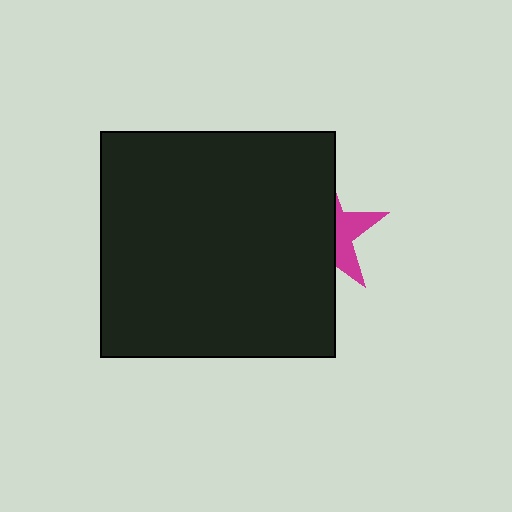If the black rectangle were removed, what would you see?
You would see the complete magenta star.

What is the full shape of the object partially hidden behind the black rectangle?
The partially hidden object is a magenta star.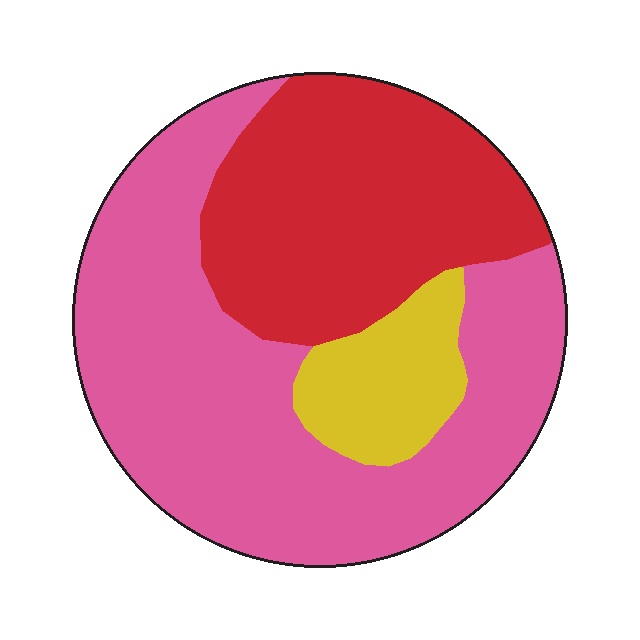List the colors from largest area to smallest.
From largest to smallest: pink, red, yellow.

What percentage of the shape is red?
Red takes up about one third (1/3) of the shape.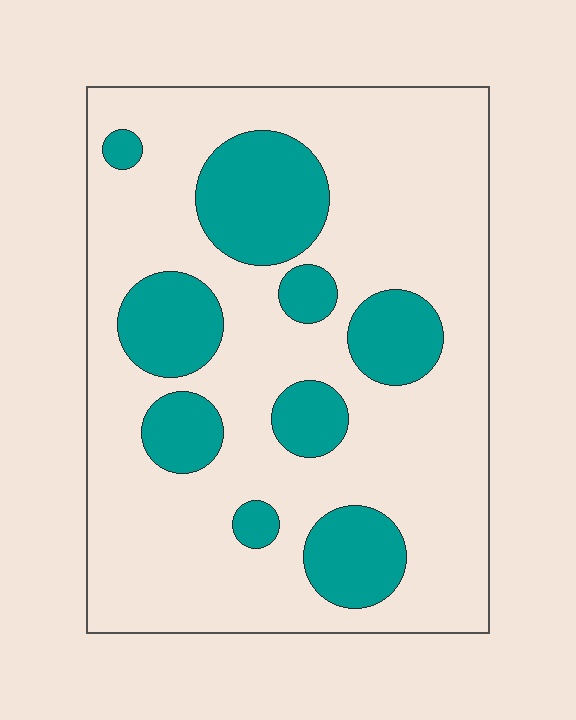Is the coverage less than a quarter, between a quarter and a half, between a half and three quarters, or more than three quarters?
Between a quarter and a half.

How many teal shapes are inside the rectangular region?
9.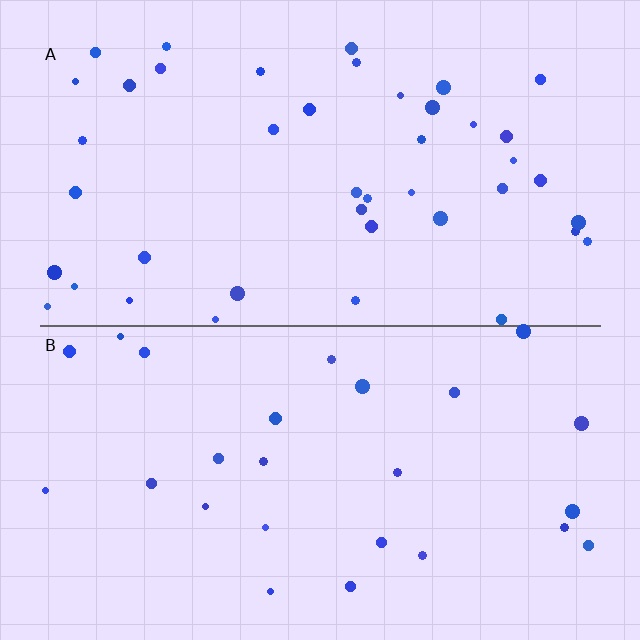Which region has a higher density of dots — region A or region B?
A (the top).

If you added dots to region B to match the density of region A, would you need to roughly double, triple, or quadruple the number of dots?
Approximately double.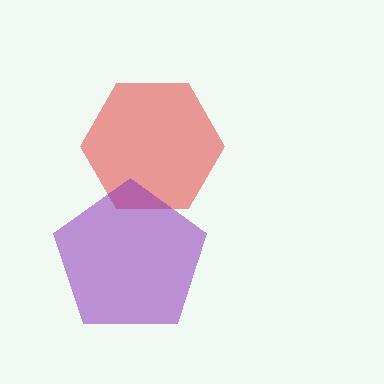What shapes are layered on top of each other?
The layered shapes are: a red hexagon, a purple pentagon.